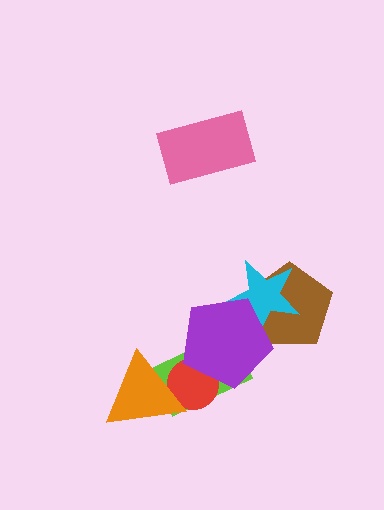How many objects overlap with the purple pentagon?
4 objects overlap with the purple pentagon.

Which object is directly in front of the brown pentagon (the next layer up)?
The cyan star is directly in front of the brown pentagon.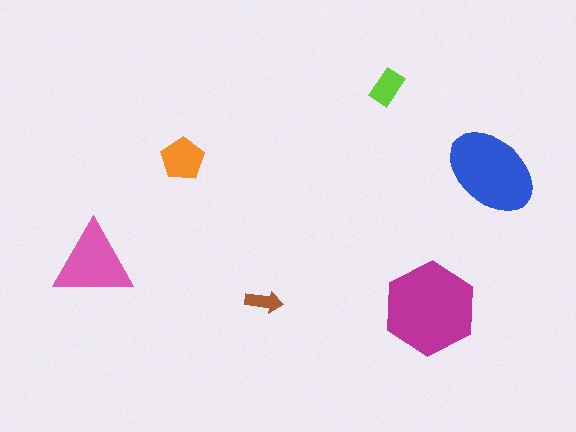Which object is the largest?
The magenta hexagon.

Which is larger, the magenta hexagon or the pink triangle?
The magenta hexagon.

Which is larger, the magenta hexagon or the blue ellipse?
The magenta hexagon.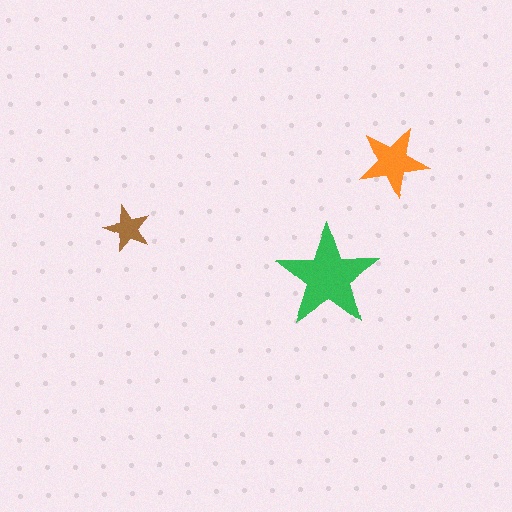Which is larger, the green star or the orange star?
The green one.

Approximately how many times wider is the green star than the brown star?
About 2 times wider.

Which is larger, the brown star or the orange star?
The orange one.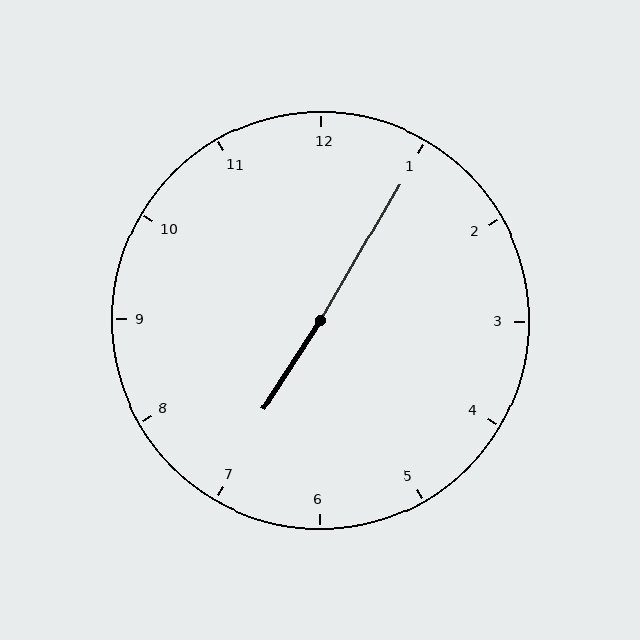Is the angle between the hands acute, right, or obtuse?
It is obtuse.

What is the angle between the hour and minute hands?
Approximately 178 degrees.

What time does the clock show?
7:05.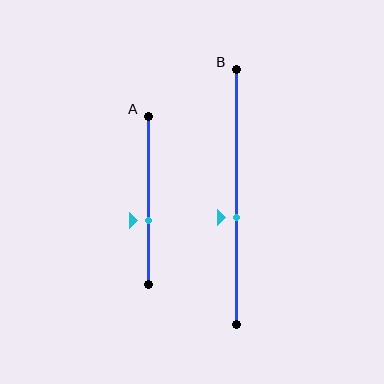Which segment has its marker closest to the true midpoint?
Segment B has its marker closest to the true midpoint.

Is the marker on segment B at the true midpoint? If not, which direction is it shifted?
No, the marker on segment B is shifted downward by about 8% of the segment length.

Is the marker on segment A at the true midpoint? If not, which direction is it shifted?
No, the marker on segment A is shifted downward by about 12% of the segment length.